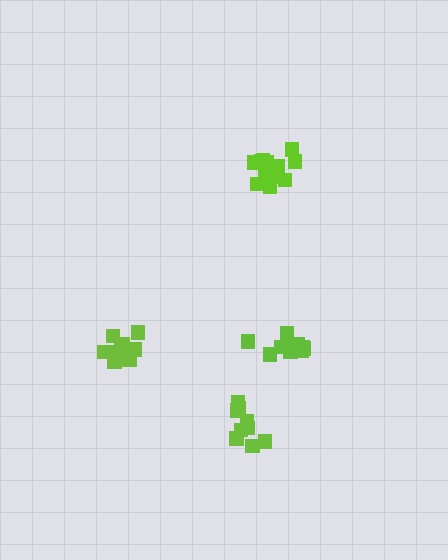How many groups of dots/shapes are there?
There are 4 groups.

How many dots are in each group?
Group 1: 12 dots, Group 2: 15 dots, Group 3: 11 dots, Group 4: 9 dots (47 total).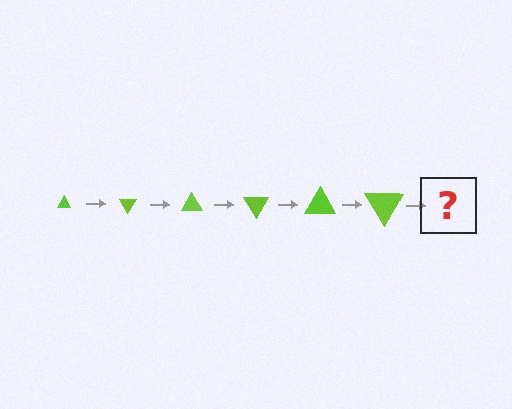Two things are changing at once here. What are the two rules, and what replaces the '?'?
The two rules are that the triangle grows larger each step and it rotates 60 degrees each step. The '?' should be a triangle, larger than the previous one and rotated 360 degrees from the start.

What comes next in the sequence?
The next element should be a triangle, larger than the previous one and rotated 360 degrees from the start.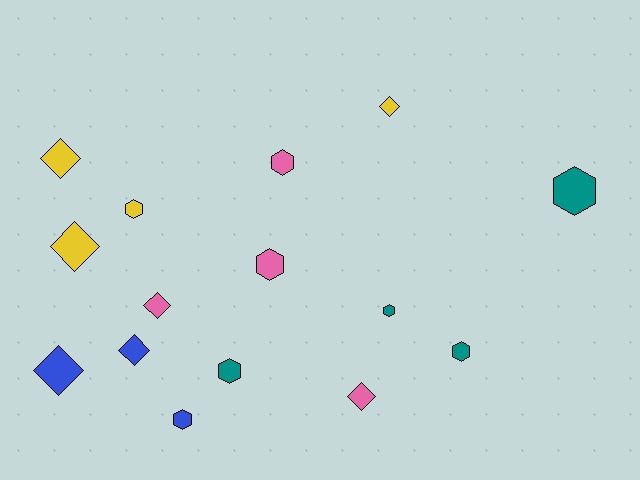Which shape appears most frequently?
Hexagon, with 8 objects.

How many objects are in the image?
There are 15 objects.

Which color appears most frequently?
Pink, with 4 objects.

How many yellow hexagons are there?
There is 1 yellow hexagon.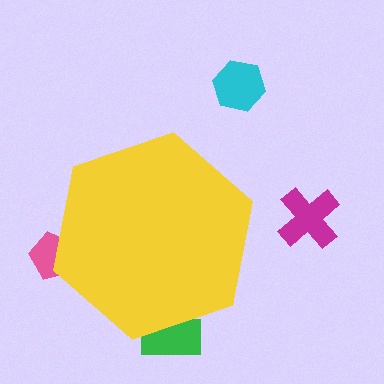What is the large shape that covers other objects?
A yellow hexagon.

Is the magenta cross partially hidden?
No, the magenta cross is fully visible.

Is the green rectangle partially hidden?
Yes, the green rectangle is partially hidden behind the yellow hexagon.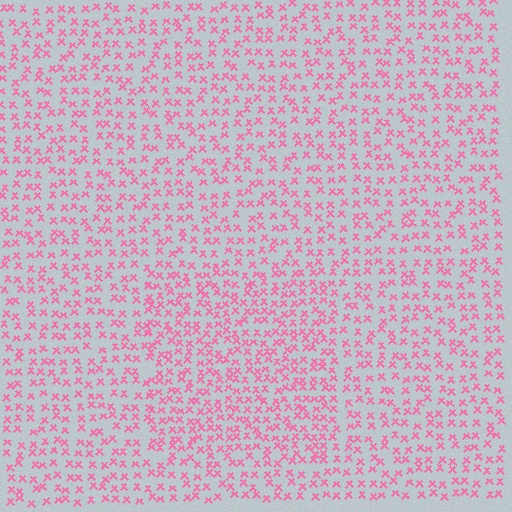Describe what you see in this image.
The image contains small pink elements arranged at two different densities. A rectangle-shaped region is visible where the elements are more densely packed than the surrounding area.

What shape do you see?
I see a rectangle.